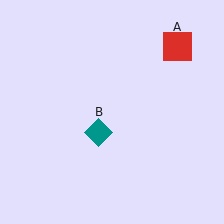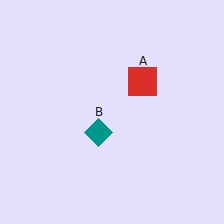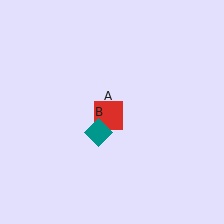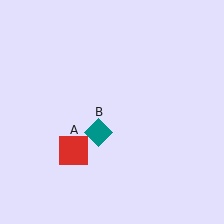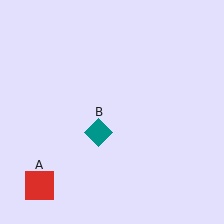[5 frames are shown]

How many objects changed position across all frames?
1 object changed position: red square (object A).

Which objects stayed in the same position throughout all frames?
Teal diamond (object B) remained stationary.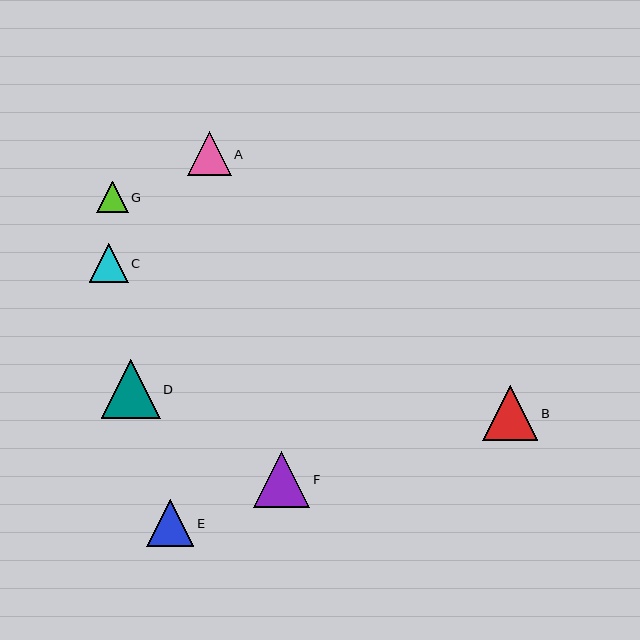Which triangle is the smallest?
Triangle G is the smallest with a size of approximately 31 pixels.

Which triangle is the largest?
Triangle D is the largest with a size of approximately 59 pixels.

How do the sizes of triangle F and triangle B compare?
Triangle F and triangle B are approximately the same size.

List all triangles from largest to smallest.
From largest to smallest: D, F, B, E, A, C, G.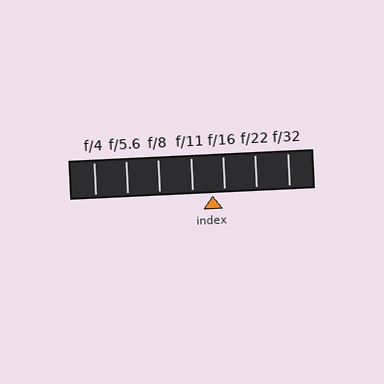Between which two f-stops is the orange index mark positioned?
The index mark is between f/11 and f/16.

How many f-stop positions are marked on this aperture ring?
There are 7 f-stop positions marked.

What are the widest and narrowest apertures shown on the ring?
The widest aperture shown is f/4 and the narrowest is f/32.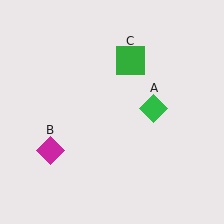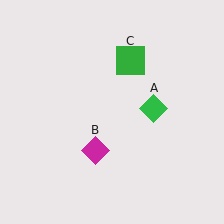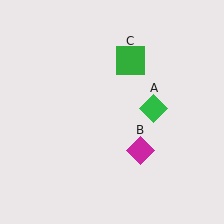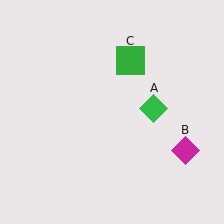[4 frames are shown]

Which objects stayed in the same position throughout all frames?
Green diamond (object A) and green square (object C) remained stationary.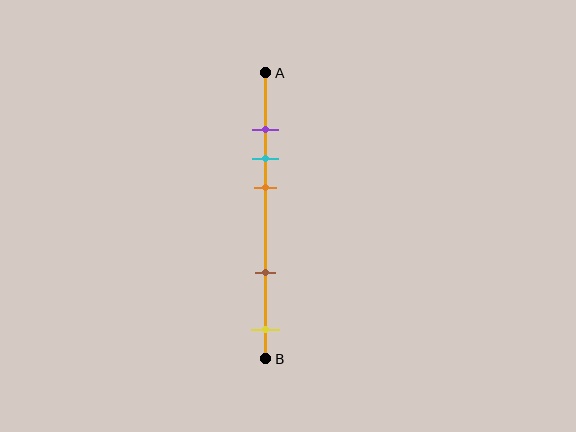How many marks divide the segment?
There are 5 marks dividing the segment.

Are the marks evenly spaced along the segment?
No, the marks are not evenly spaced.